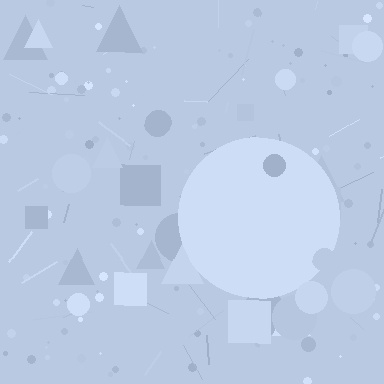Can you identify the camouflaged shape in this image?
The camouflaged shape is a circle.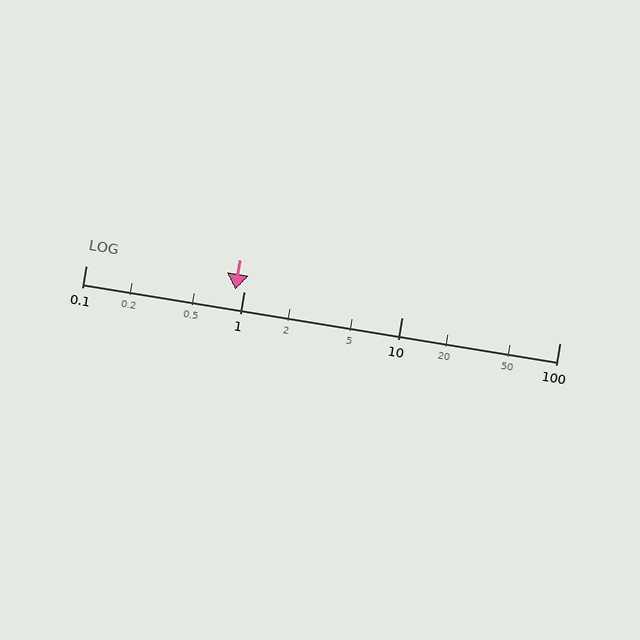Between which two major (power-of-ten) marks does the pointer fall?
The pointer is between 0.1 and 1.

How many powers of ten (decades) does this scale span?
The scale spans 3 decades, from 0.1 to 100.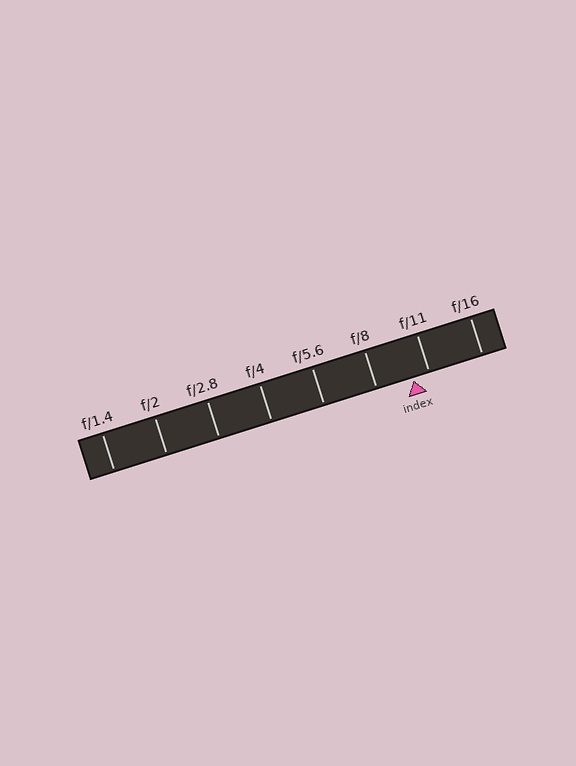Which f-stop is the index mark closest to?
The index mark is closest to f/11.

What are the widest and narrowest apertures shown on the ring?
The widest aperture shown is f/1.4 and the narrowest is f/16.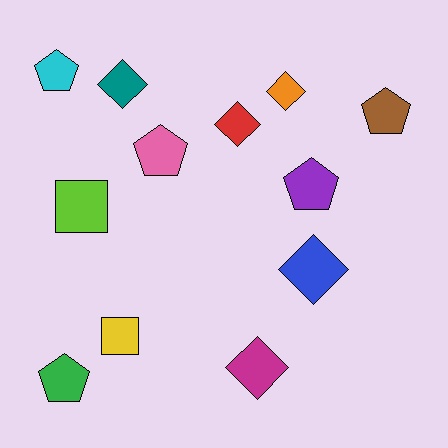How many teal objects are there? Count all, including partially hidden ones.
There is 1 teal object.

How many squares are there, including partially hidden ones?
There are 2 squares.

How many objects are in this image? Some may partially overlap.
There are 12 objects.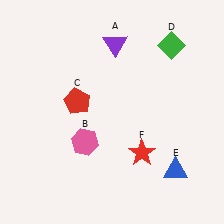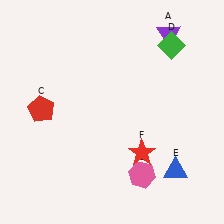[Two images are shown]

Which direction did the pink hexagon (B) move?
The pink hexagon (B) moved right.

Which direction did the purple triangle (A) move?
The purple triangle (A) moved right.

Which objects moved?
The objects that moved are: the purple triangle (A), the pink hexagon (B), the red pentagon (C).